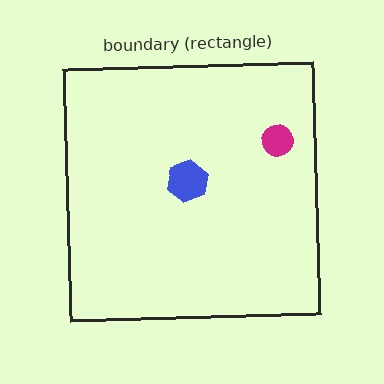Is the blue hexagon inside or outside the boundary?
Inside.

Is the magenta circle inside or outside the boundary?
Inside.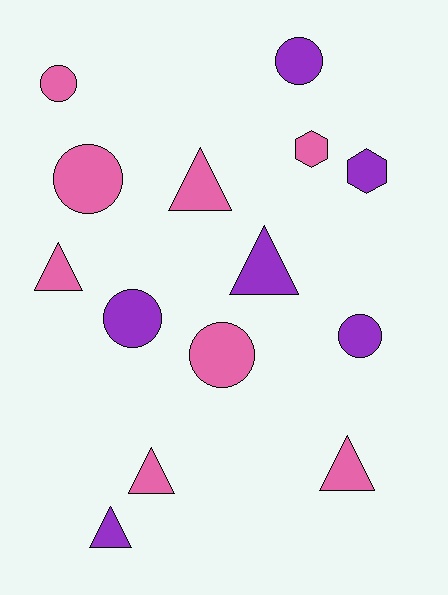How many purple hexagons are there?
There is 1 purple hexagon.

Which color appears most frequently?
Pink, with 8 objects.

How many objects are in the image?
There are 14 objects.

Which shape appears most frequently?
Circle, with 6 objects.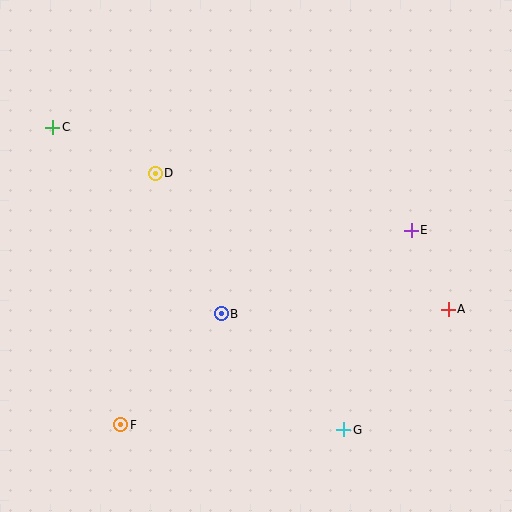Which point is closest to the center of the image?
Point B at (221, 314) is closest to the center.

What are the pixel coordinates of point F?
Point F is at (121, 425).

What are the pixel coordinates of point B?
Point B is at (221, 314).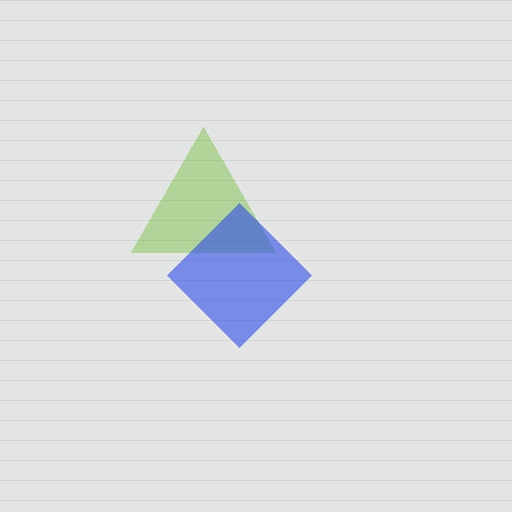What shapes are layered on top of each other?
The layered shapes are: a lime triangle, a blue diamond.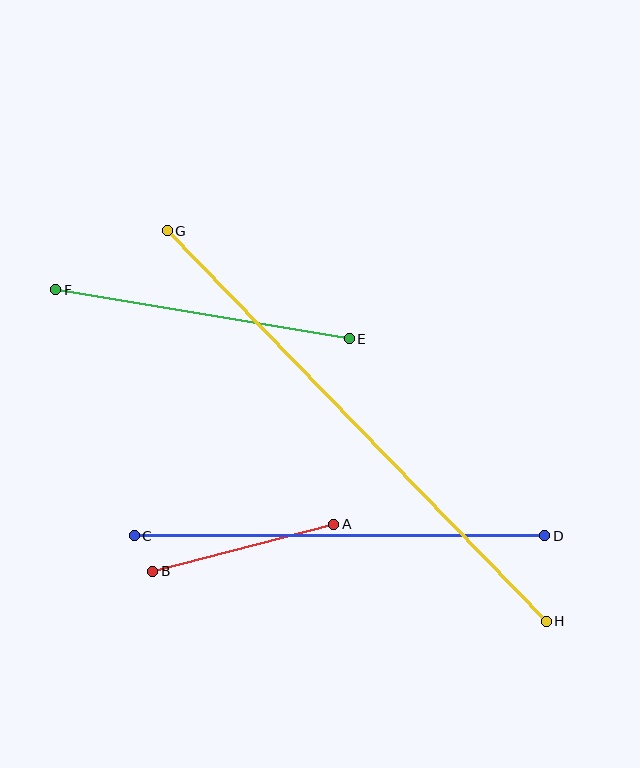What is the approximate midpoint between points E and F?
The midpoint is at approximately (203, 314) pixels.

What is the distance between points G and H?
The distance is approximately 544 pixels.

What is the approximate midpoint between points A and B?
The midpoint is at approximately (243, 548) pixels.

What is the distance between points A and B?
The distance is approximately 187 pixels.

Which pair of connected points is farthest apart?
Points G and H are farthest apart.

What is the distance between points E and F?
The distance is approximately 298 pixels.